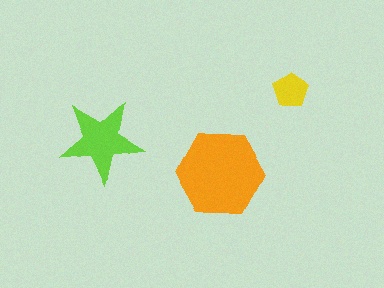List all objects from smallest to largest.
The yellow pentagon, the lime star, the orange hexagon.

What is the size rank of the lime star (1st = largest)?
2nd.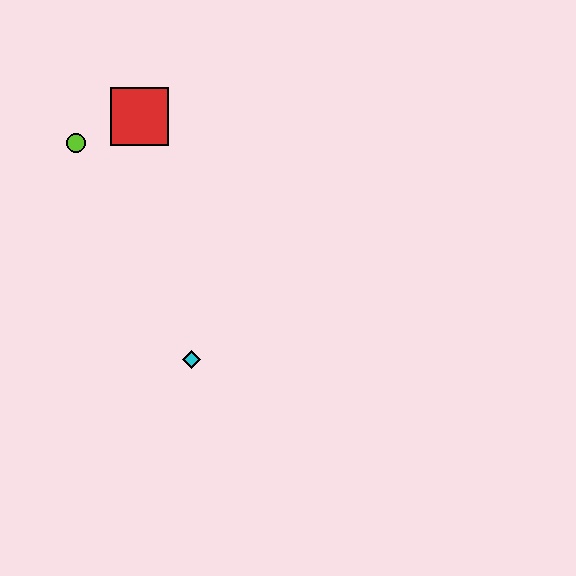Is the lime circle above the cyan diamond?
Yes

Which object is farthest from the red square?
The cyan diamond is farthest from the red square.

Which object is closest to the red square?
The lime circle is closest to the red square.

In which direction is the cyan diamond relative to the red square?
The cyan diamond is below the red square.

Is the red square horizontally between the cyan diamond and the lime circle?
Yes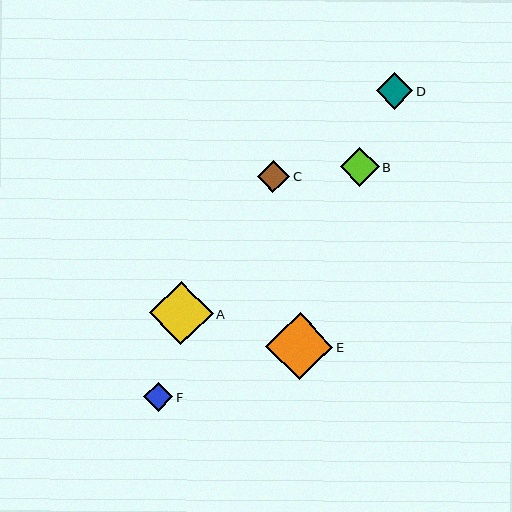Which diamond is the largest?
Diamond E is the largest with a size of approximately 67 pixels.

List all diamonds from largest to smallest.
From largest to smallest: E, A, B, D, C, F.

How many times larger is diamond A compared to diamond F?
Diamond A is approximately 2.2 times the size of diamond F.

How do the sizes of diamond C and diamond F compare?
Diamond C and diamond F are approximately the same size.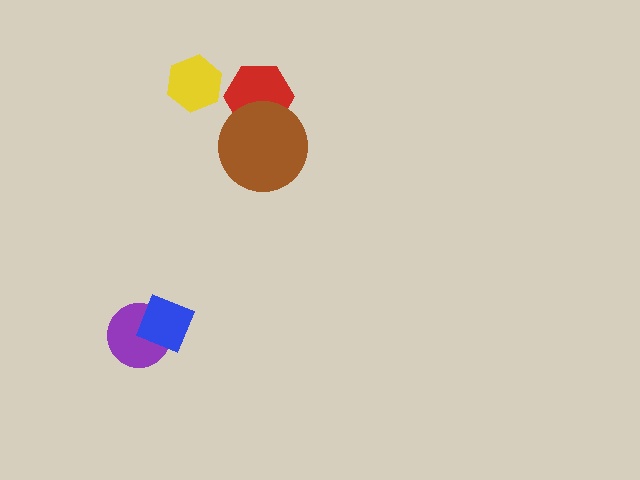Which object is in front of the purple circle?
The blue diamond is in front of the purple circle.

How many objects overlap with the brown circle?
1 object overlaps with the brown circle.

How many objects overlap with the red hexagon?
1 object overlaps with the red hexagon.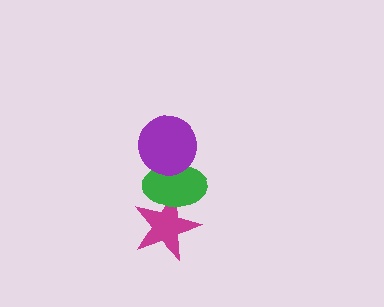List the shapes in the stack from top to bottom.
From top to bottom: the purple circle, the green ellipse, the magenta star.